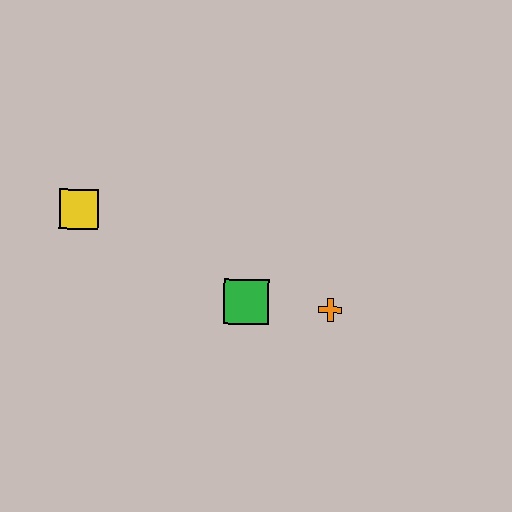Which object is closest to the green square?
The orange cross is closest to the green square.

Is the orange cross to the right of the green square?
Yes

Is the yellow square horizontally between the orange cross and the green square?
No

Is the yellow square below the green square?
No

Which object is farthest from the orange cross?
The yellow square is farthest from the orange cross.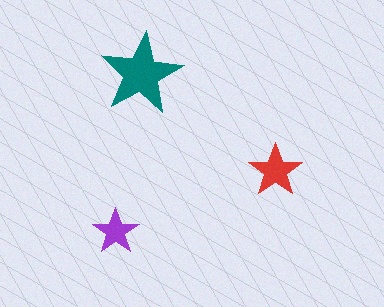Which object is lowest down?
The purple star is bottommost.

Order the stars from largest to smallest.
the teal one, the red one, the purple one.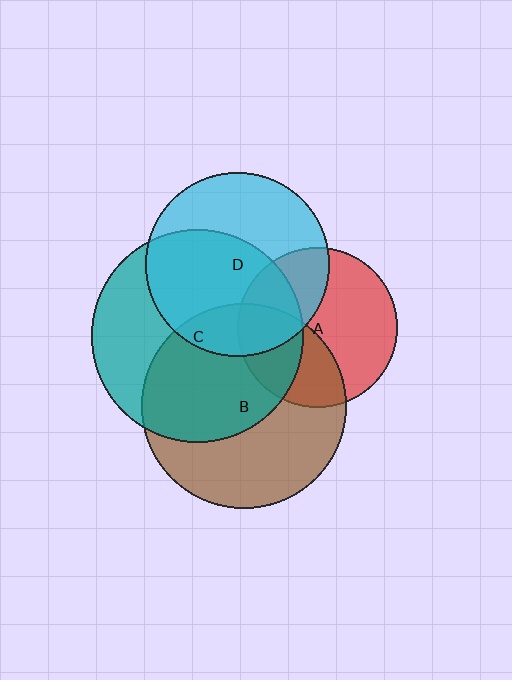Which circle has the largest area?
Circle C (teal).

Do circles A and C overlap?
Yes.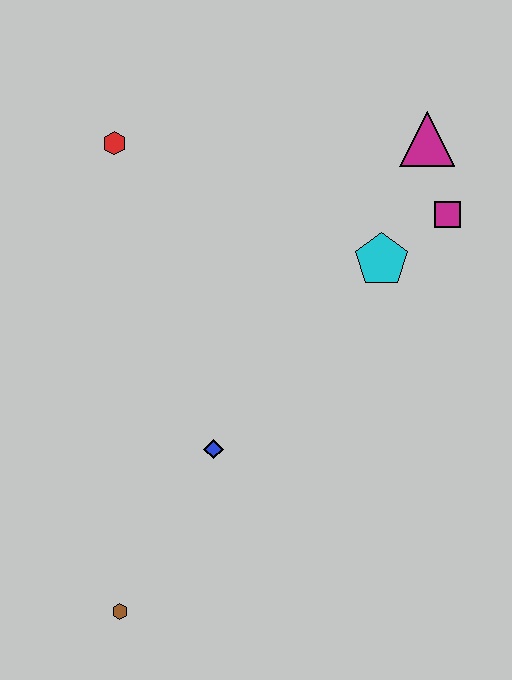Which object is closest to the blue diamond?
The brown hexagon is closest to the blue diamond.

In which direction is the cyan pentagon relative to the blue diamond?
The cyan pentagon is above the blue diamond.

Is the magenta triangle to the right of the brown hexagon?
Yes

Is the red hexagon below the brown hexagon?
No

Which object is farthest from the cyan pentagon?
The brown hexagon is farthest from the cyan pentagon.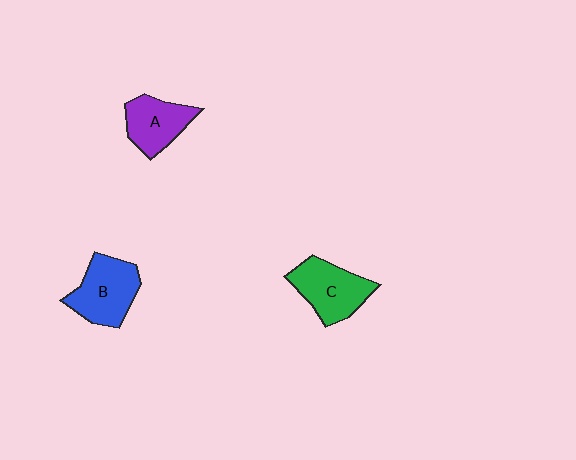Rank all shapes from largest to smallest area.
From largest to smallest: B (blue), C (green), A (purple).